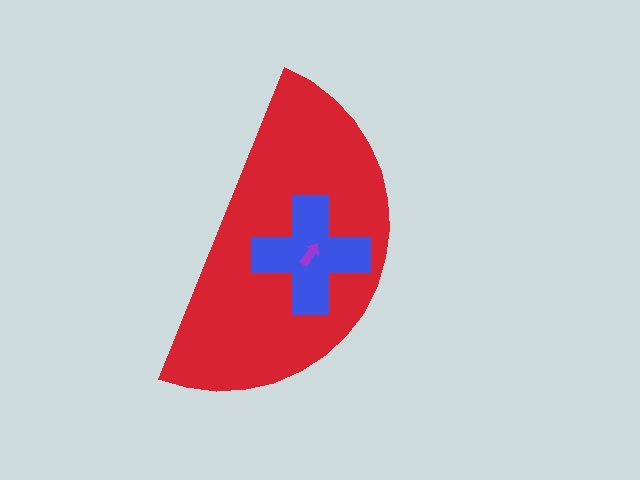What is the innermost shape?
The purple arrow.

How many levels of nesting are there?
3.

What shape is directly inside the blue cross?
The purple arrow.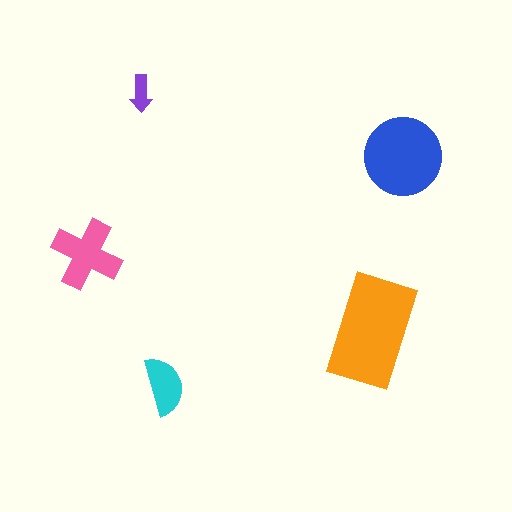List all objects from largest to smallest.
The orange rectangle, the blue circle, the pink cross, the cyan semicircle, the purple arrow.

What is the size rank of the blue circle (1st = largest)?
2nd.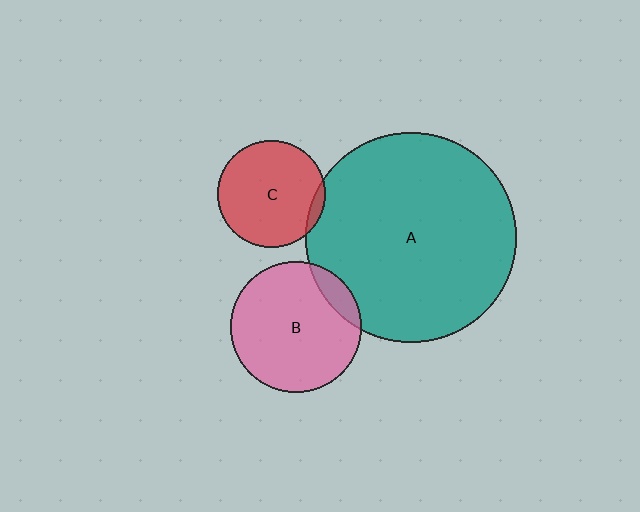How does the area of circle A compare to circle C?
Approximately 3.8 times.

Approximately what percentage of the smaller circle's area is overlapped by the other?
Approximately 5%.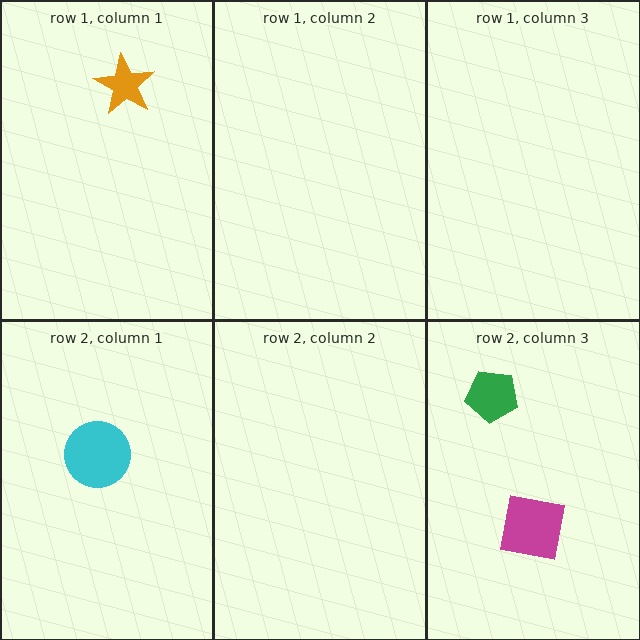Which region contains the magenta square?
The row 2, column 3 region.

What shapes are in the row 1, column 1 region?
The orange star.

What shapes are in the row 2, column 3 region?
The green pentagon, the magenta square.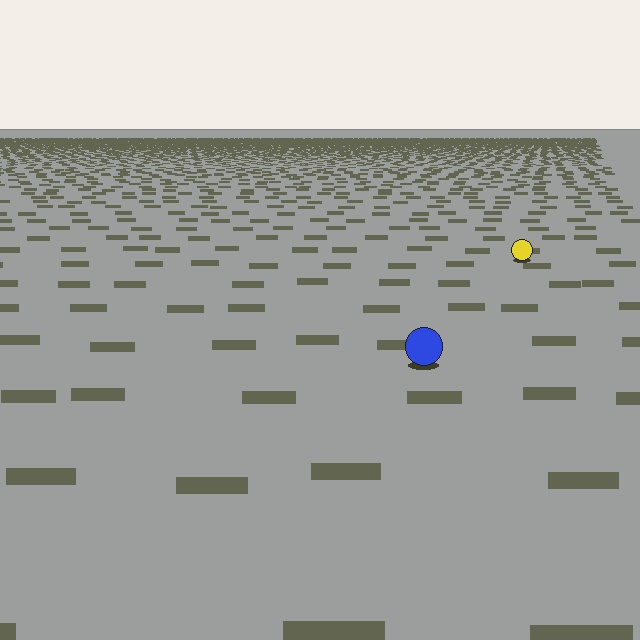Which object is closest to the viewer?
The blue circle is closest. The texture marks near it are larger and more spread out.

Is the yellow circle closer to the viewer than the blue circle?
No. The blue circle is closer — you can tell from the texture gradient: the ground texture is coarser near it.